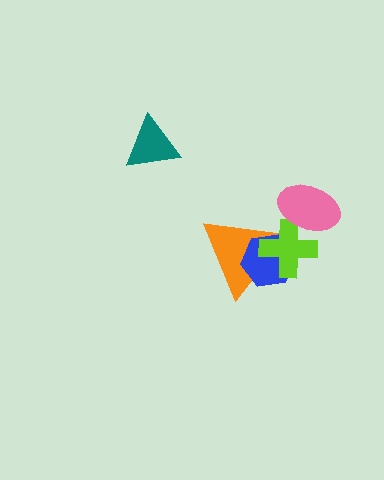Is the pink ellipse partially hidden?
No, no other shape covers it.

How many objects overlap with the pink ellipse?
1 object overlaps with the pink ellipse.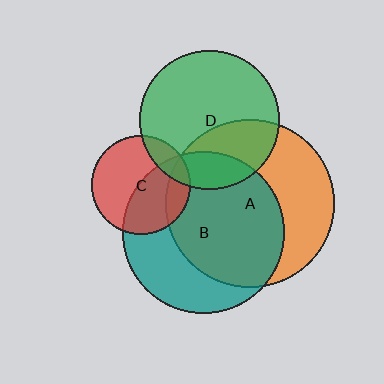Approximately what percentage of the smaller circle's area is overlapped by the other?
Approximately 15%.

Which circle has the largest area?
Circle A (orange).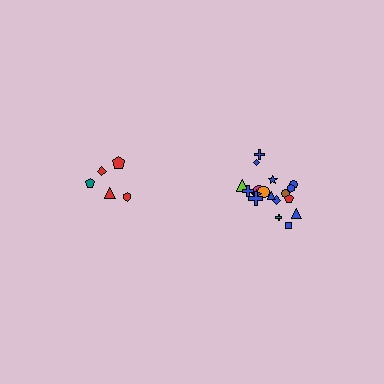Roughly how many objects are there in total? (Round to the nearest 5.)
Roughly 25 objects in total.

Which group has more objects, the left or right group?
The right group.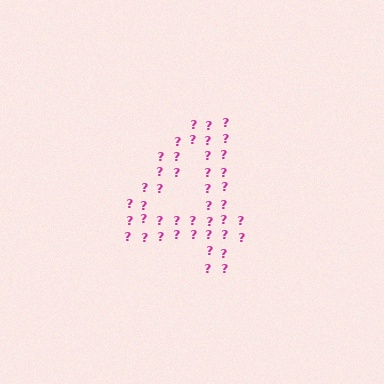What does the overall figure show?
The overall figure shows the digit 4.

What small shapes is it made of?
It is made of small question marks.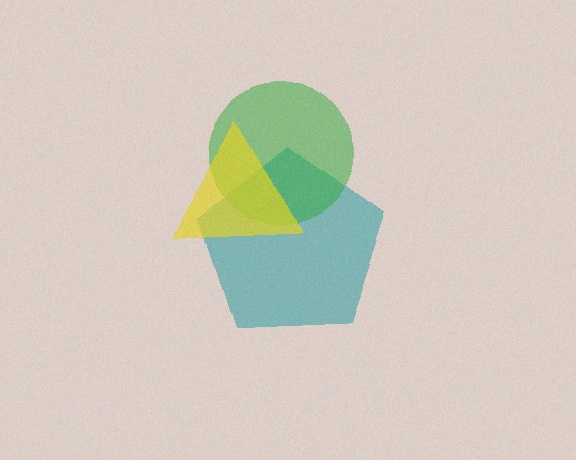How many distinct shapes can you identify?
There are 3 distinct shapes: a teal pentagon, a green circle, a yellow triangle.